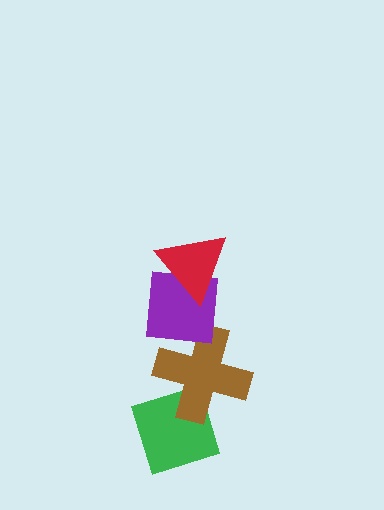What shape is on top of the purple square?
The red triangle is on top of the purple square.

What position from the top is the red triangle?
The red triangle is 1st from the top.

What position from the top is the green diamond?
The green diamond is 4th from the top.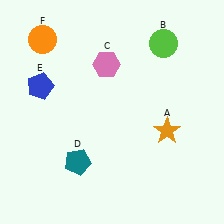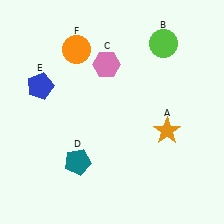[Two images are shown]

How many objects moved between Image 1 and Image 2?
1 object moved between the two images.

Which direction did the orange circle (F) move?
The orange circle (F) moved right.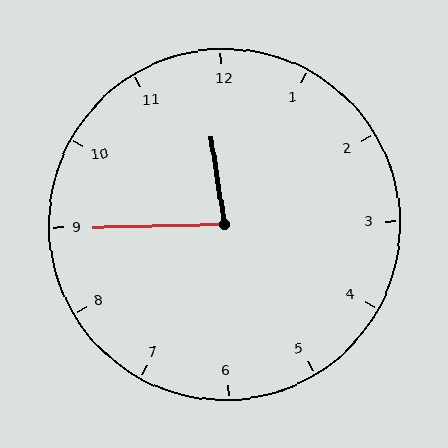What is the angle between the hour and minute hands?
Approximately 82 degrees.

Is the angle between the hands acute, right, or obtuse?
It is acute.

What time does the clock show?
11:45.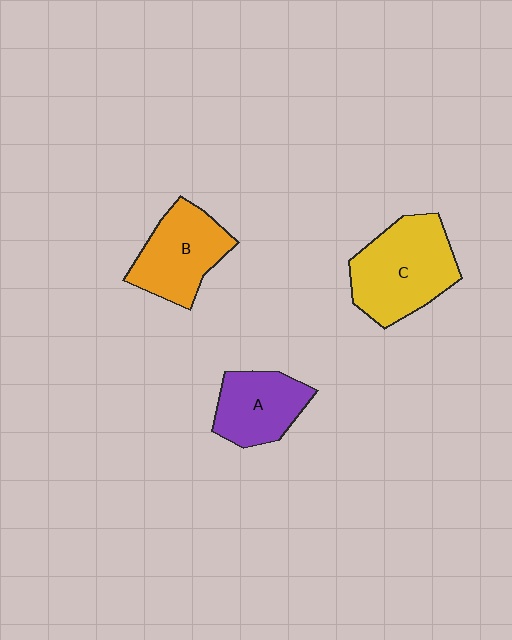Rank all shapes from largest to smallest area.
From largest to smallest: C (yellow), B (orange), A (purple).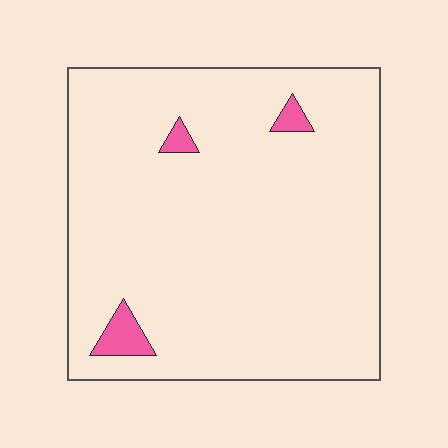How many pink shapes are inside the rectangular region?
3.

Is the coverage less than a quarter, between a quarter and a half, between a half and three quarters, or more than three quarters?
Less than a quarter.